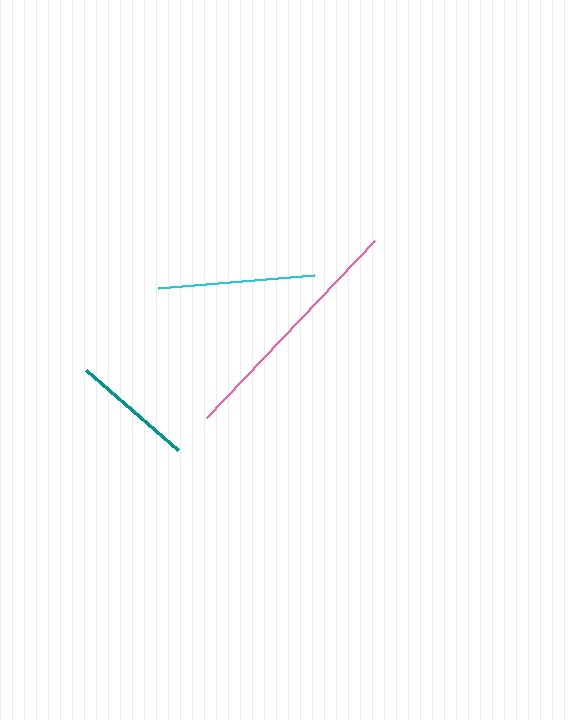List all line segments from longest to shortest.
From longest to shortest: pink, cyan, teal.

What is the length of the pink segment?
The pink segment is approximately 244 pixels long.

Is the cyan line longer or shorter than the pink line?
The pink line is longer than the cyan line.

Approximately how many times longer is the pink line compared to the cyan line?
The pink line is approximately 1.6 times the length of the cyan line.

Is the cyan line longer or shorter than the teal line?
The cyan line is longer than the teal line.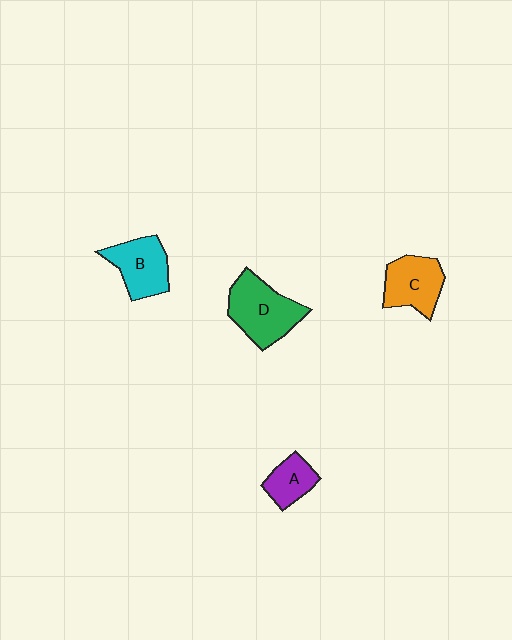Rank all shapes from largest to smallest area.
From largest to smallest: D (green), B (cyan), C (orange), A (purple).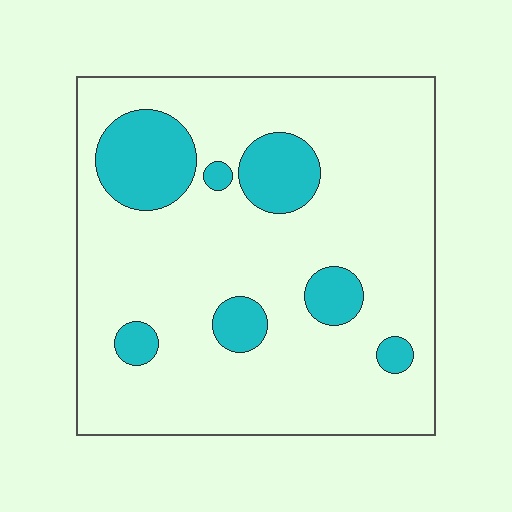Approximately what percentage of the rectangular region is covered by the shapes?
Approximately 15%.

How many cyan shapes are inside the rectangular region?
7.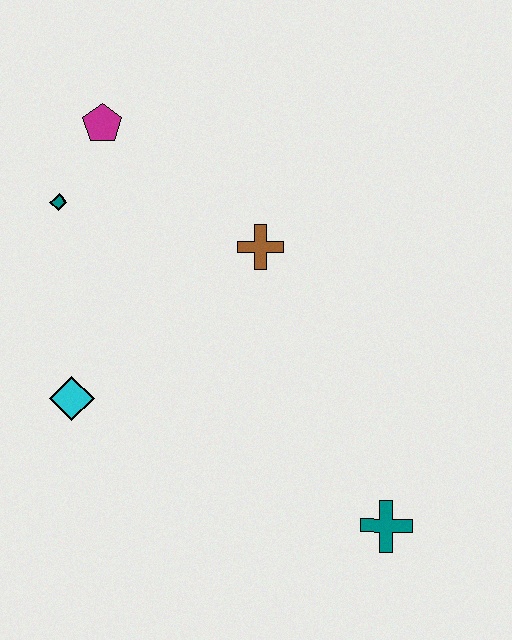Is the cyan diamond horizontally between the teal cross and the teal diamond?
Yes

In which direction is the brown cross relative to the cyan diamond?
The brown cross is to the right of the cyan diamond.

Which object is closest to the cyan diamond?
The teal diamond is closest to the cyan diamond.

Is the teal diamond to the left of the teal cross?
Yes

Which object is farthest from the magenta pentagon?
The teal cross is farthest from the magenta pentagon.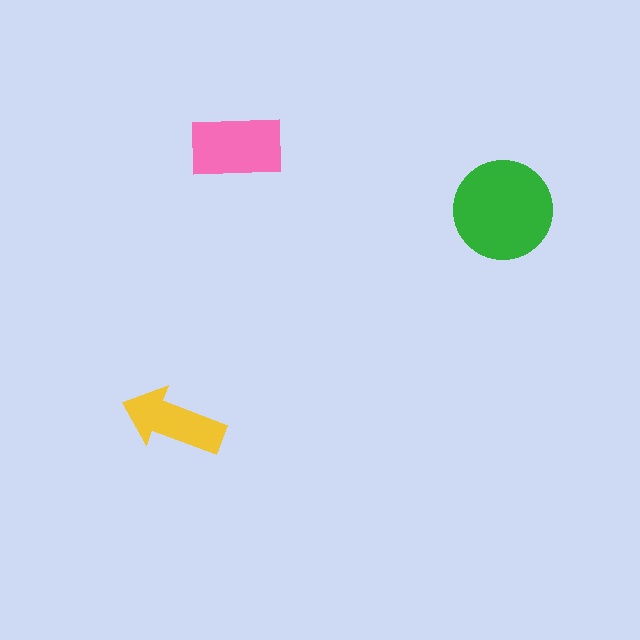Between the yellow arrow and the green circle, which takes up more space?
The green circle.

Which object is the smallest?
The yellow arrow.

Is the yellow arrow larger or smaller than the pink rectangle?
Smaller.